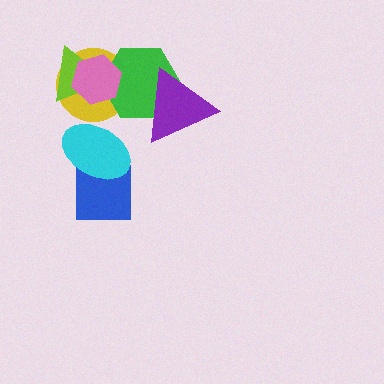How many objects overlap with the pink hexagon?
3 objects overlap with the pink hexagon.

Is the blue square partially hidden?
Yes, it is partially covered by another shape.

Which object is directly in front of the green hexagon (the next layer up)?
The pink hexagon is directly in front of the green hexagon.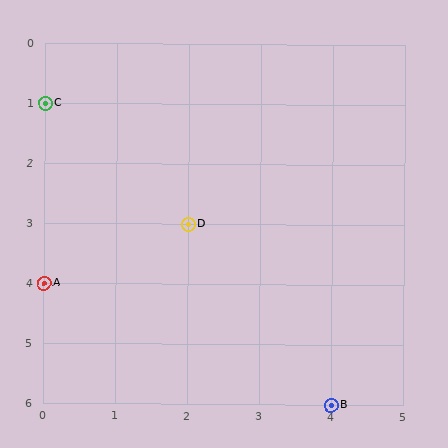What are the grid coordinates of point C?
Point C is at grid coordinates (0, 1).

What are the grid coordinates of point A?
Point A is at grid coordinates (0, 4).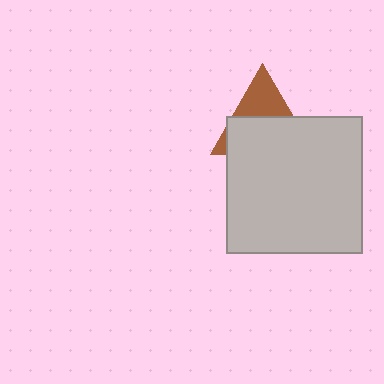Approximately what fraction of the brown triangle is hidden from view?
Roughly 63% of the brown triangle is hidden behind the light gray square.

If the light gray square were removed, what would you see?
You would see the complete brown triangle.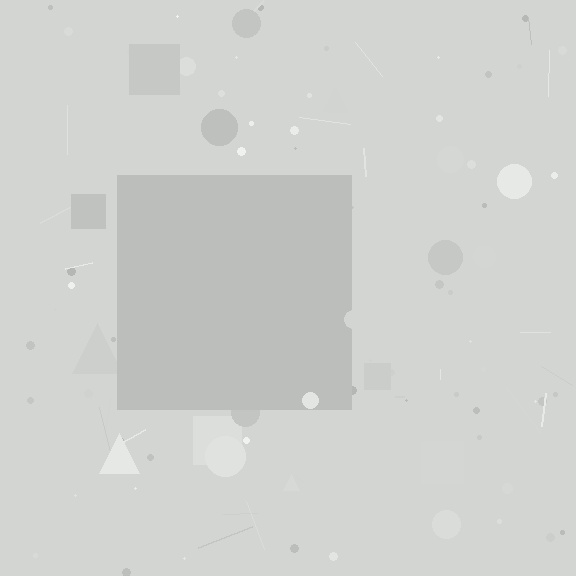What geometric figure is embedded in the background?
A square is embedded in the background.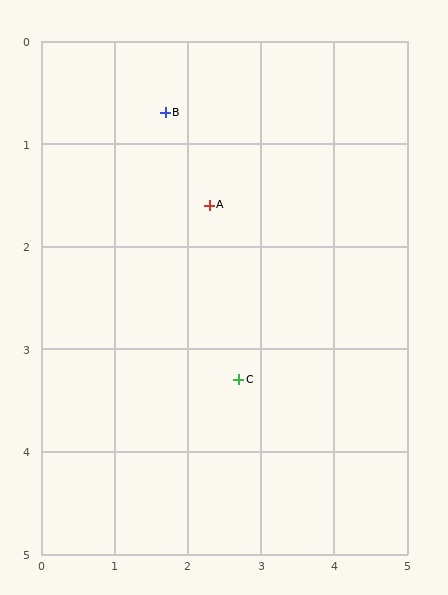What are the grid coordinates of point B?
Point B is at approximately (1.7, 0.7).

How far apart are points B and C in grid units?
Points B and C are about 2.8 grid units apart.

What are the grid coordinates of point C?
Point C is at approximately (2.7, 3.3).